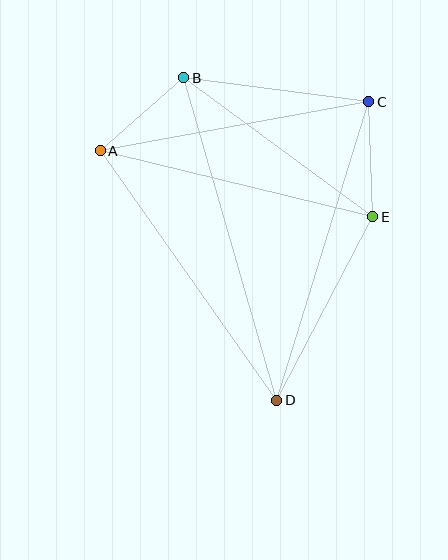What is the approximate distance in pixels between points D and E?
The distance between D and E is approximately 207 pixels.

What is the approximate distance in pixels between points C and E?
The distance between C and E is approximately 115 pixels.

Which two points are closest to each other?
Points A and B are closest to each other.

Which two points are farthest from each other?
Points B and D are farthest from each other.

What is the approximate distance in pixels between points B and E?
The distance between B and E is approximately 235 pixels.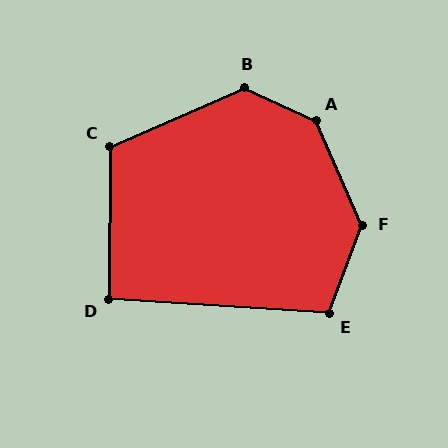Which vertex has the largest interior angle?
A, at approximately 139 degrees.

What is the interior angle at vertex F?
Approximately 136 degrees (obtuse).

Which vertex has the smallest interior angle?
D, at approximately 93 degrees.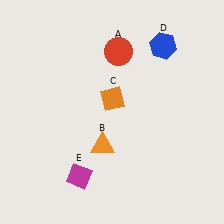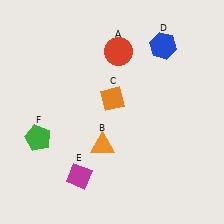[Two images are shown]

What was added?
A green pentagon (F) was added in Image 2.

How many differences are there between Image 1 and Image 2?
There is 1 difference between the two images.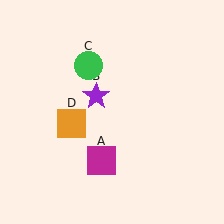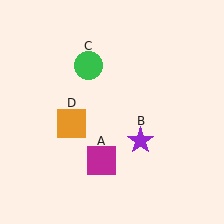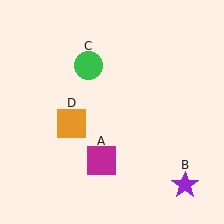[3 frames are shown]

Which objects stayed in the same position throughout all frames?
Magenta square (object A) and green circle (object C) and orange square (object D) remained stationary.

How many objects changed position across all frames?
1 object changed position: purple star (object B).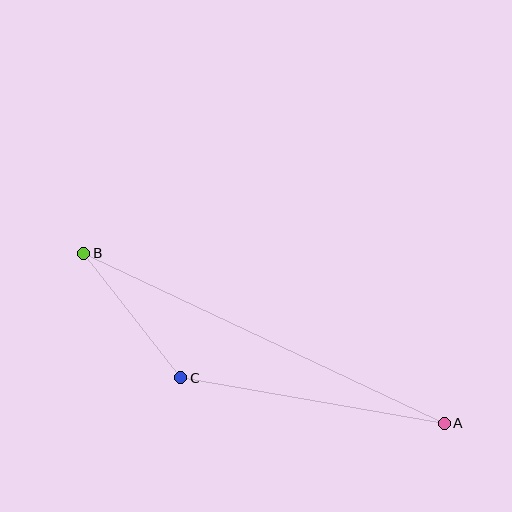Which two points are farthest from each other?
Points A and B are farthest from each other.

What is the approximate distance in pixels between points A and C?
The distance between A and C is approximately 267 pixels.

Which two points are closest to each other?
Points B and C are closest to each other.